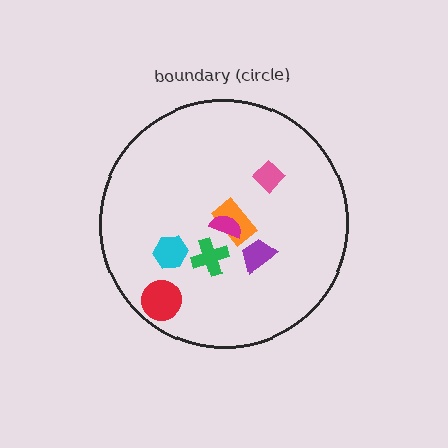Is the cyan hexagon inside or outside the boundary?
Inside.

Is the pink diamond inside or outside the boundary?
Inside.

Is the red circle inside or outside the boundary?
Inside.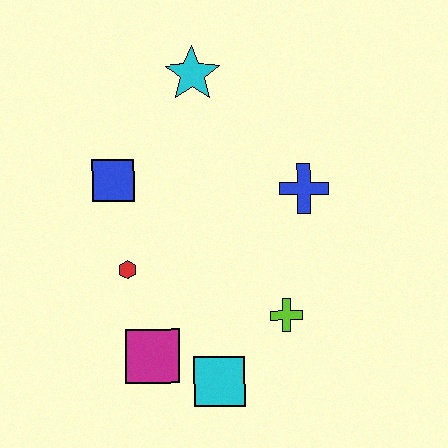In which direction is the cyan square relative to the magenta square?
The cyan square is to the right of the magenta square.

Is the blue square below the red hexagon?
No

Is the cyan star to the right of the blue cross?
No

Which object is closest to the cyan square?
The magenta square is closest to the cyan square.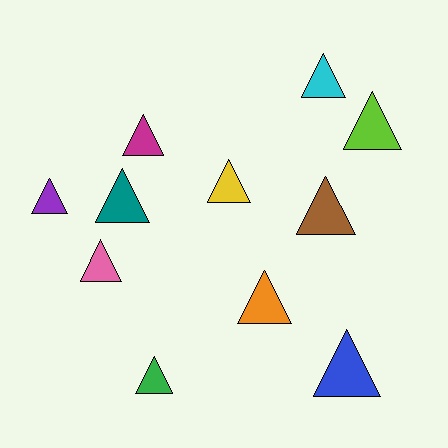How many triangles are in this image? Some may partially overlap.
There are 11 triangles.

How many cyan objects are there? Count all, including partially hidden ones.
There is 1 cyan object.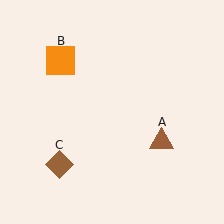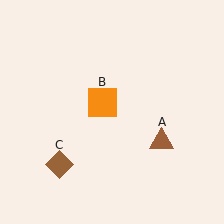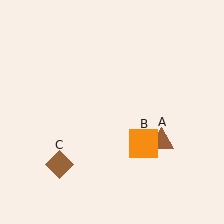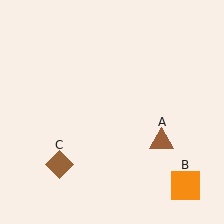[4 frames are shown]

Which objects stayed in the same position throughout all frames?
Brown triangle (object A) and brown diamond (object C) remained stationary.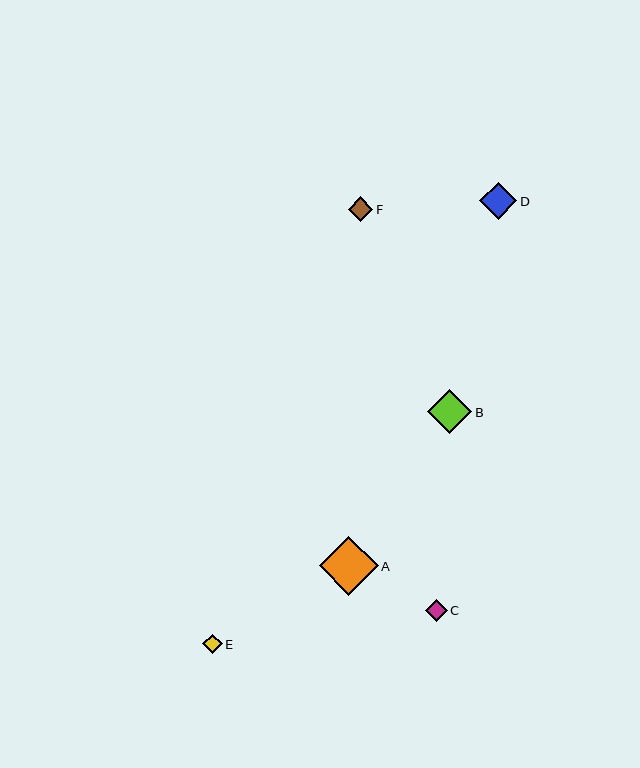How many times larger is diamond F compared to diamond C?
Diamond F is approximately 1.1 times the size of diamond C.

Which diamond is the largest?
Diamond A is the largest with a size of approximately 59 pixels.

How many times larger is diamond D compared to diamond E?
Diamond D is approximately 1.9 times the size of diamond E.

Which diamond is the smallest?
Diamond E is the smallest with a size of approximately 19 pixels.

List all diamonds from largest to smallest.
From largest to smallest: A, B, D, F, C, E.